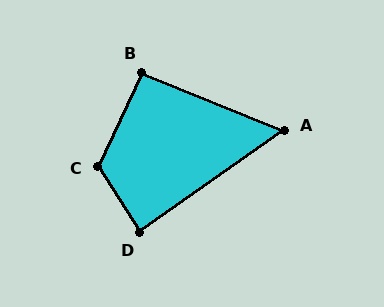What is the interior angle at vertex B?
Approximately 93 degrees (approximately right).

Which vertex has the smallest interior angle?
A, at approximately 57 degrees.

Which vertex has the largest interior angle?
C, at approximately 123 degrees.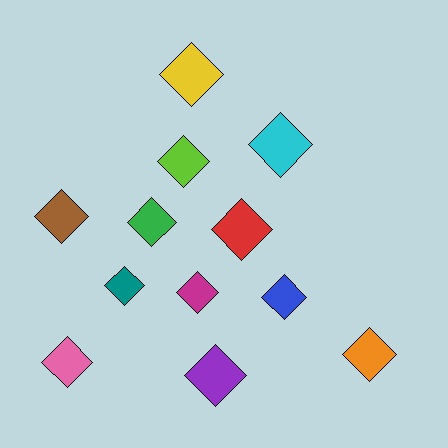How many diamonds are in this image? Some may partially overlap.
There are 12 diamonds.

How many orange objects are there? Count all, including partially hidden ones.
There is 1 orange object.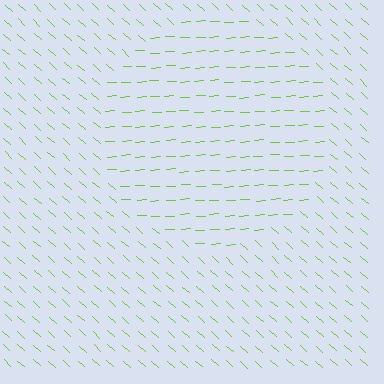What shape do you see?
I see a circle.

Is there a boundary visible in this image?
Yes, there is a texture boundary formed by a change in line orientation.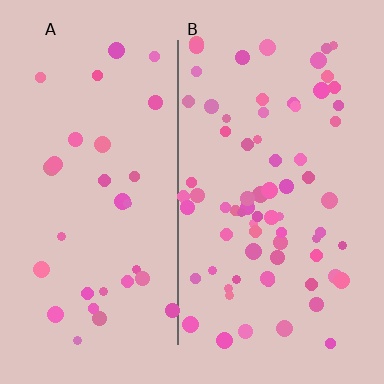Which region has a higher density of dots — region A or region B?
B (the right).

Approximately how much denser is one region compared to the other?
Approximately 2.3× — region B over region A.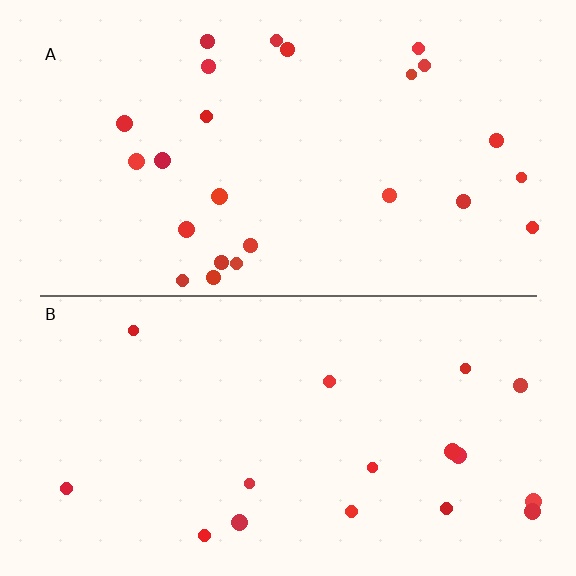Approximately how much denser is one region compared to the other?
Approximately 1.4× — region A over region B.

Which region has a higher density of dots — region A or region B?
A (the top).